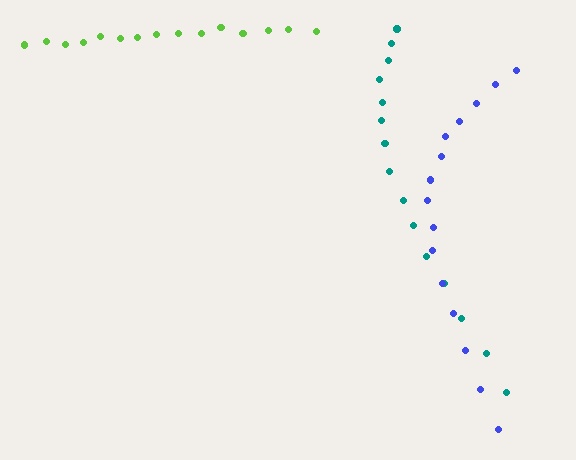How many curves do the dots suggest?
There are 3 distinct paths.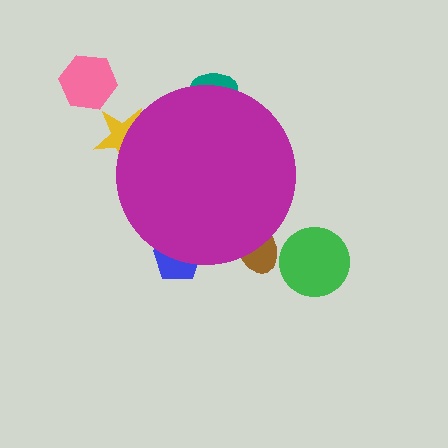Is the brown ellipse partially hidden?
Yes, the brown ellipse is partially hidden behind the magenta circle.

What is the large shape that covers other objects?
A magenta circle.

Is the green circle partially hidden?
No, the green circle is fully visible.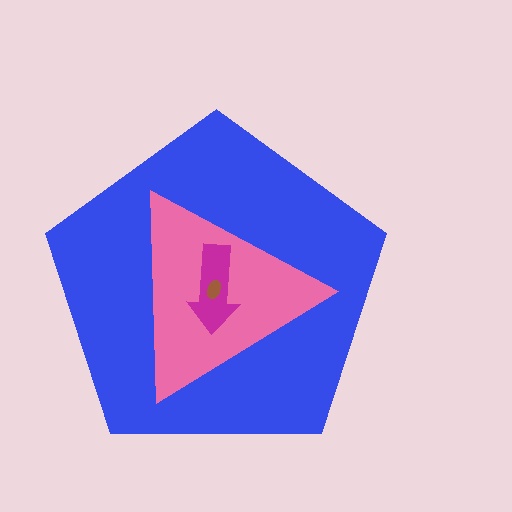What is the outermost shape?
The blue pentagon.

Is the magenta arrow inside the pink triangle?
Yes.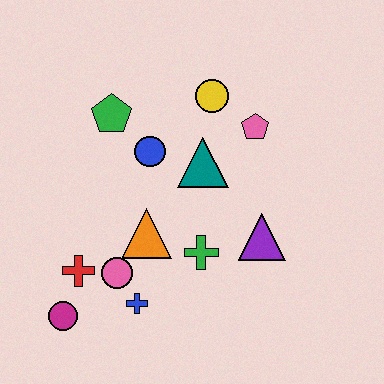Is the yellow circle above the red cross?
Yes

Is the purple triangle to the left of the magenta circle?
No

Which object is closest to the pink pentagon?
The yellow circle is closest to the pink pentagon.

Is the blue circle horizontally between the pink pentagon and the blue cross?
Yes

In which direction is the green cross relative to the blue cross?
The green cross is to the right of the blue cross.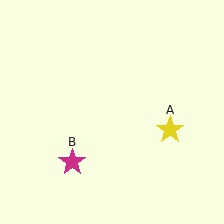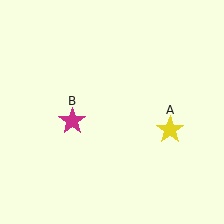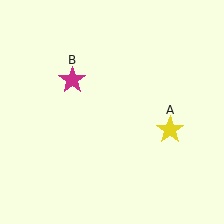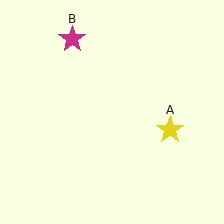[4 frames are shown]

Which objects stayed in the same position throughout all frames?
Yellow star (object A) remained stationary.